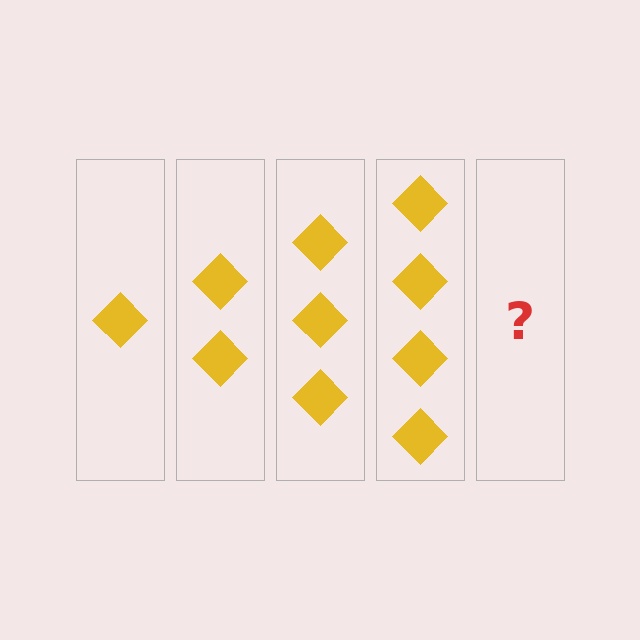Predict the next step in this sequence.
The next step is 5 diamonds.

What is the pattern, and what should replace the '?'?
The pattern is that each step adds one more diamond. The '?' should be 5 diamonds.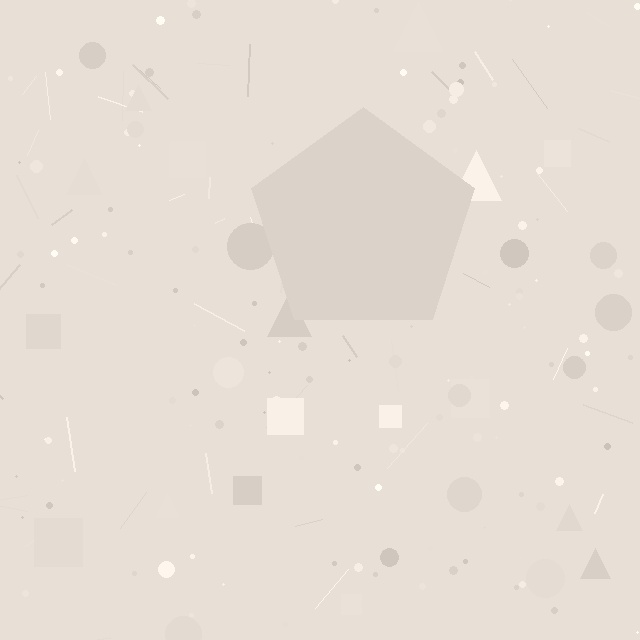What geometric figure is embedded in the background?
A pentagon is embedded in the background.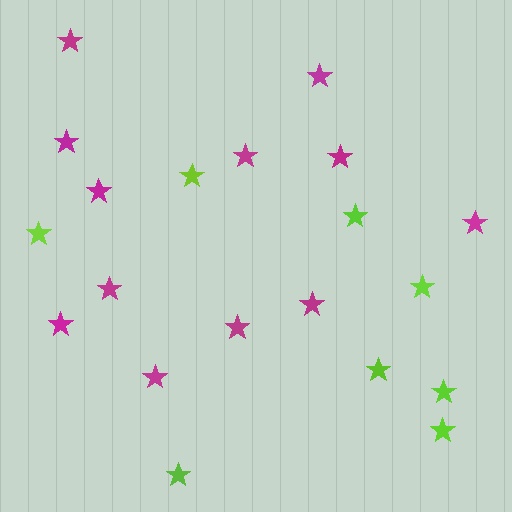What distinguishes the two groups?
There are 2 groups: one group of magenta stars (12) and one group of lime stars (8).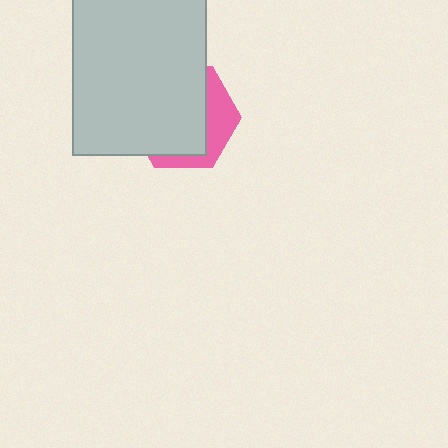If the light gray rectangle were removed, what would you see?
You would see the complete pink hexagon.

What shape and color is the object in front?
The object in front is a light gray rectangle.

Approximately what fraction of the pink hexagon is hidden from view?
Roughly 70% of the pink hexagon is hidden behind the light gray rectangle.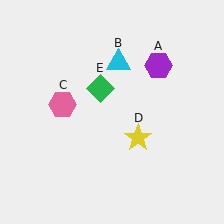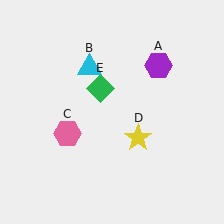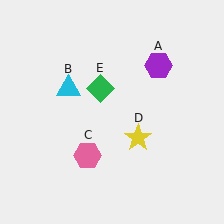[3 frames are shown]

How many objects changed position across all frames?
2 objects changed position: cyan triangle (object B), pink hexagon (object C).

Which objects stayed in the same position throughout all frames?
Purple hexagon (object A) and yellow star (object D) and green diamond (object E) remained stationary.